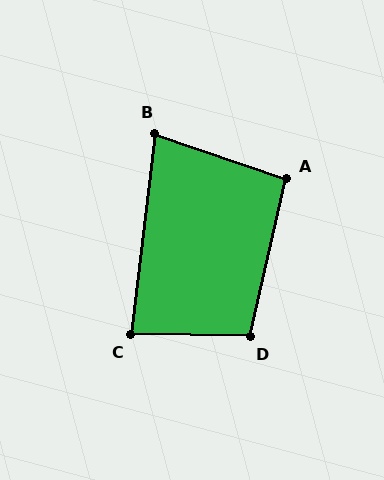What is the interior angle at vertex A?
Approximately 96 degrees (obtuse).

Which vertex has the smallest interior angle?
B, at approximately 78 degrees.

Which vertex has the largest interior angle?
D, at approximately 102 degrees.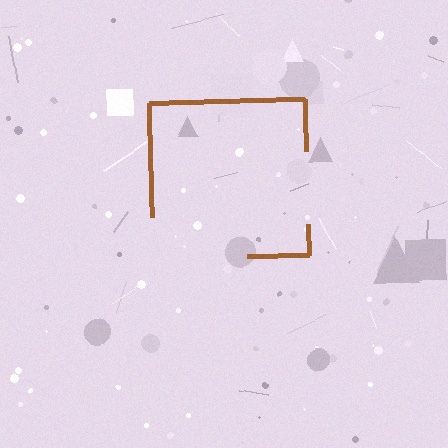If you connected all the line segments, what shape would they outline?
They would outline a square.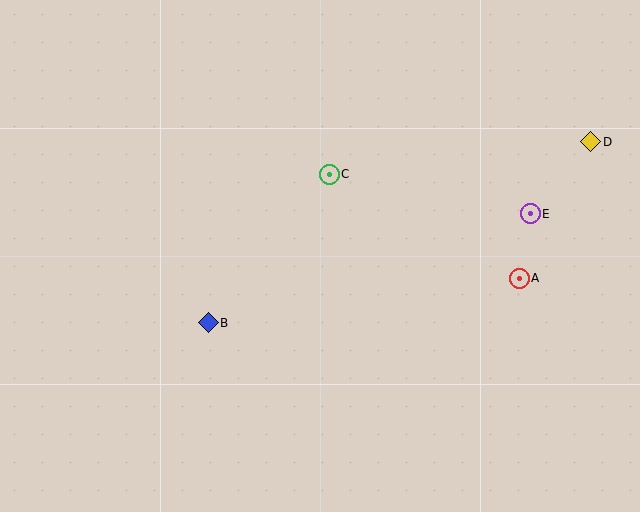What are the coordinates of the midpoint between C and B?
The midpoint between C and B is at (269, 248).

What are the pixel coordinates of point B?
Point B is at (208, 323).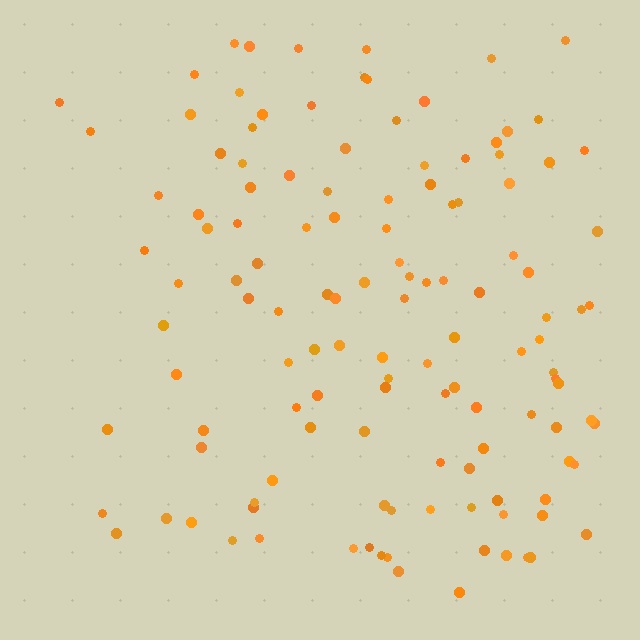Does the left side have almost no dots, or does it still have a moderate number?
Still a moderate number, just noticeably fewer than the right.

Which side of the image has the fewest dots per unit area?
The left.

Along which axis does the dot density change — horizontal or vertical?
Horizontal.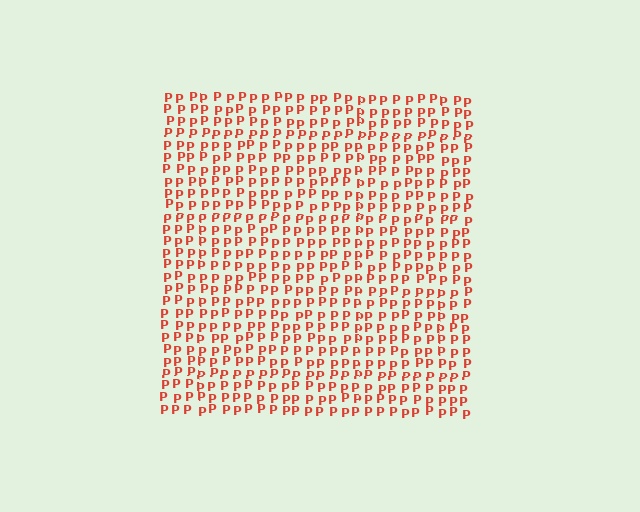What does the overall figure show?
The overall figure shows a square.